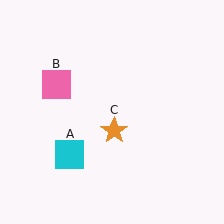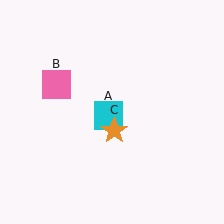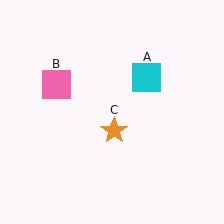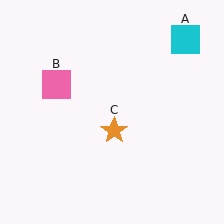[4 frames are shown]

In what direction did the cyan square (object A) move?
The cyan square (object A) moved up and to the right.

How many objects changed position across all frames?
1 object changed position: cyan square (object A).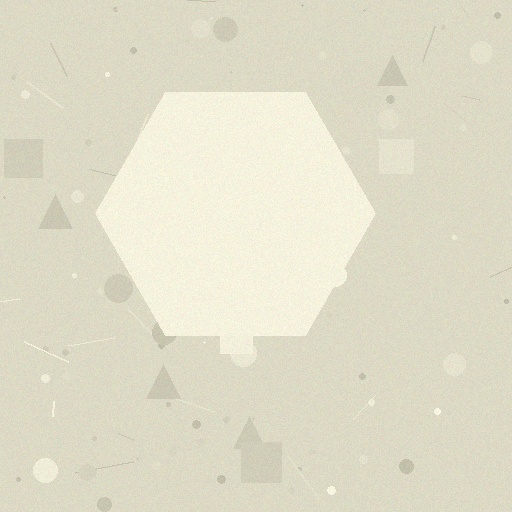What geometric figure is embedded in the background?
A hexagon is embedded in the background.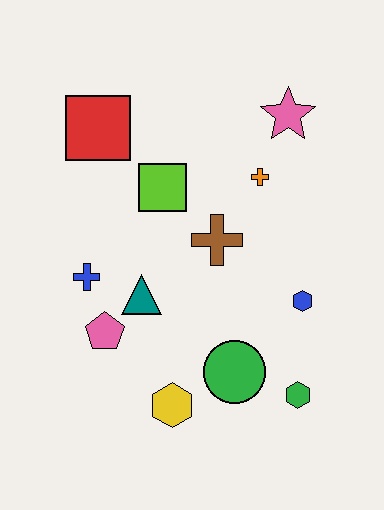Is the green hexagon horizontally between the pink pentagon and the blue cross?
No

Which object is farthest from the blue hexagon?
The red square is farthest from the blue hexagon.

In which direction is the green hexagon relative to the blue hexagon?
The green hexagon is below the blue hexagon.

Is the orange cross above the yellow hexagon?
Yes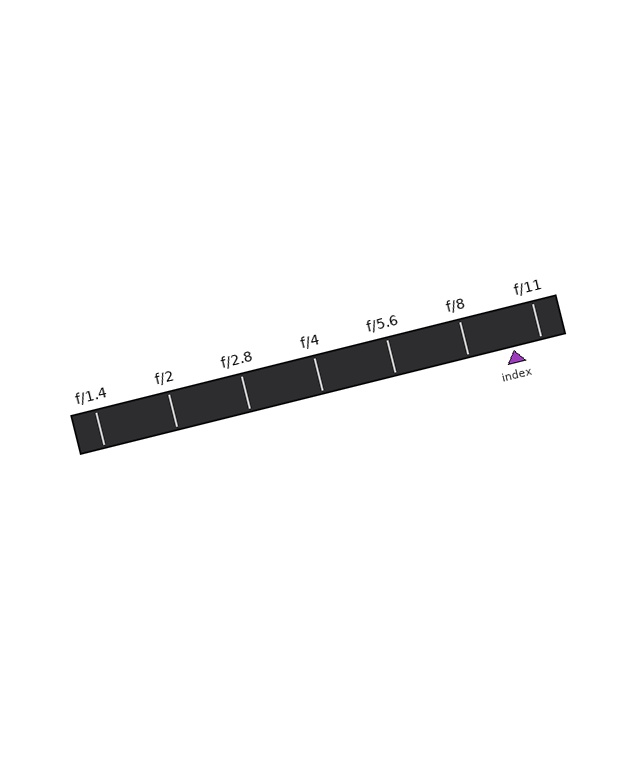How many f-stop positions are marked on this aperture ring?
There are 7 f-stop positions marked.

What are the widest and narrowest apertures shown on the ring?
The widest aperture shown is f/1.4 and the narrowest is f/11.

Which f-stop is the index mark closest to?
The index mark is closest to f/11.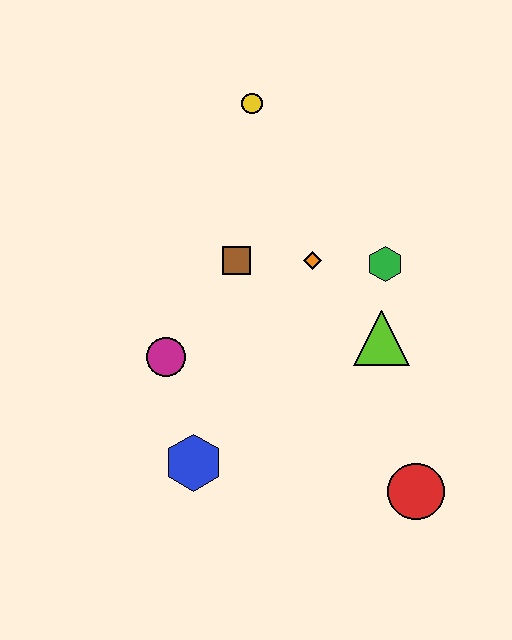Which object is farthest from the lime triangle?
The yellow circle is farthest from the lime triangle.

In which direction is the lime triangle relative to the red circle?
The lime triangle is above the red circle.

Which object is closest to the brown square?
The orange diamond is closest to the brown square.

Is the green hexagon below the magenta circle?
No